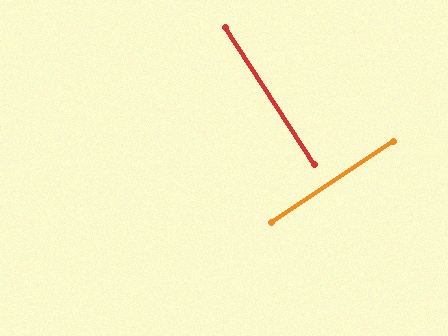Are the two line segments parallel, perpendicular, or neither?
Perpendicular — they meet at approximately 89°.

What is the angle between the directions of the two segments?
Approximately 89 degrees.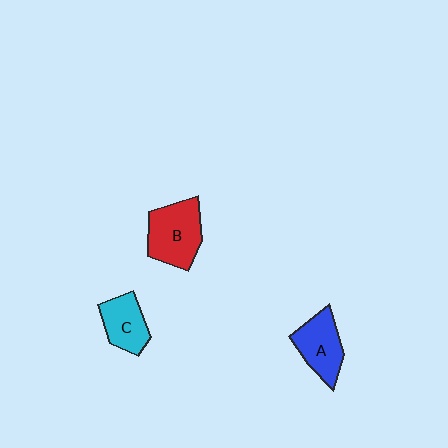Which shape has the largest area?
Shape B (red).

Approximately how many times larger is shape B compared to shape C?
Approximately 1.4 times.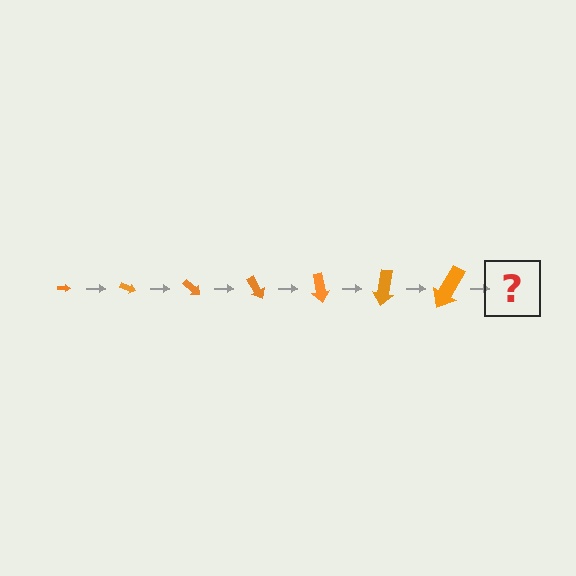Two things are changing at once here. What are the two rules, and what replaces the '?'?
The two rules are that the arrow grows larger each step and it rotates 20 degrees each step. The '?' should be an arrow, larger than the previous one and rotated 140 degrees from the start.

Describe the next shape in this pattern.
It should be an arrow, larger than the previous one and rotated 140 degrees from the start.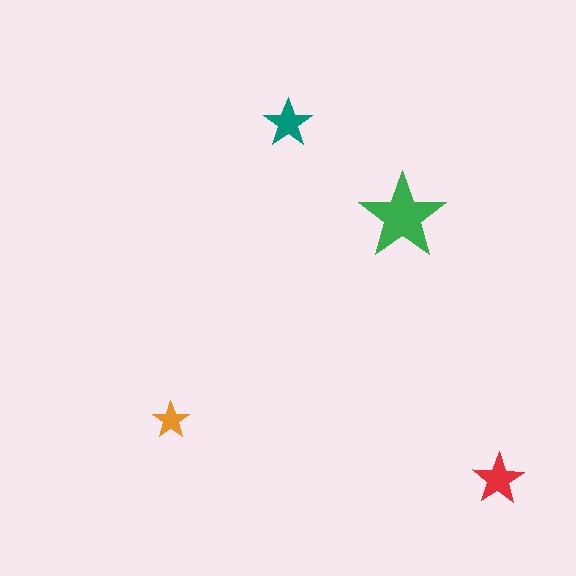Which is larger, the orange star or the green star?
The green one.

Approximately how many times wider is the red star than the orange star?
About 1.5 times wider.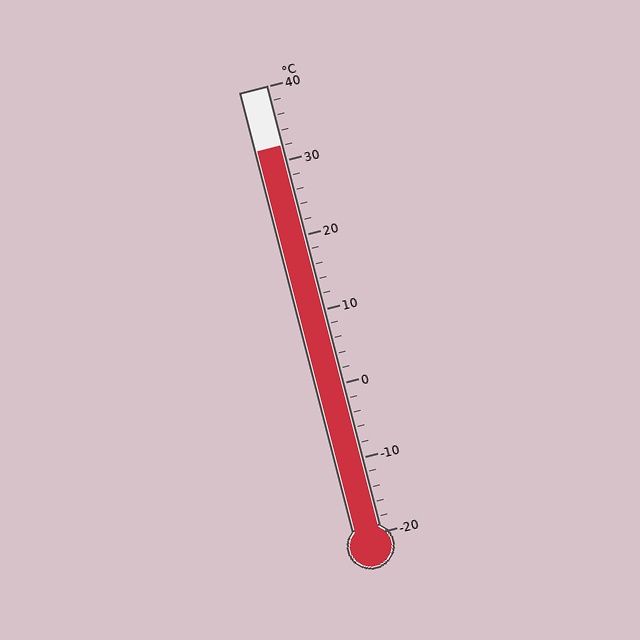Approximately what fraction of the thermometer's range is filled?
The thermometer is filled to approximately 85% of its range.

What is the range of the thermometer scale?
The thermometer scale ranges from -20°C to 40°C.